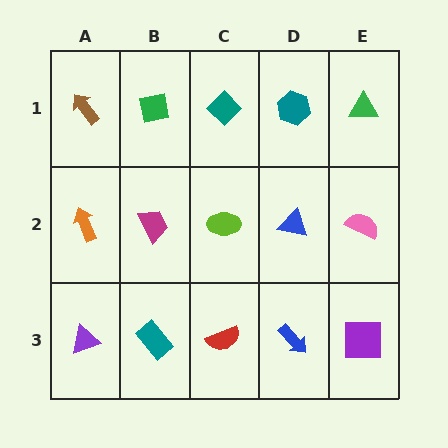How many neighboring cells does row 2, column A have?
3.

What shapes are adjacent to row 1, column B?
A magenta trapezoid (row 2, column B), a brown arrow (row 1, column A), a teal diamond (row 1, column C).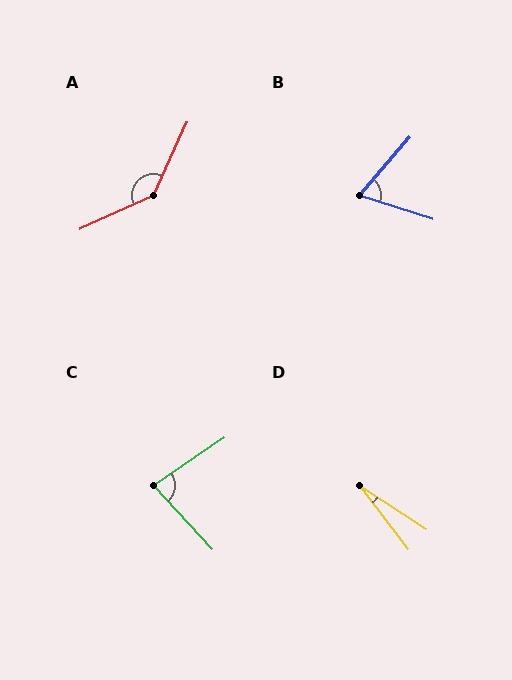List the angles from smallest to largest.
D (19°), B (67°), C (82°), A (139°).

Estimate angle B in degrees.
Approximately 67 degrees.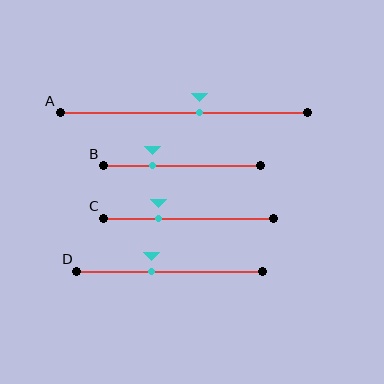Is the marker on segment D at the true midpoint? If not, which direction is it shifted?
No, the marker on segment D is shifted to the left by about 10% of the segment length.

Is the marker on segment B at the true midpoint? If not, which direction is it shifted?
No, the marker on segment B is shifted to the left by about 19% of the segment length.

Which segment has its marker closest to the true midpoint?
Segment A has its marker closest to the true midpoint.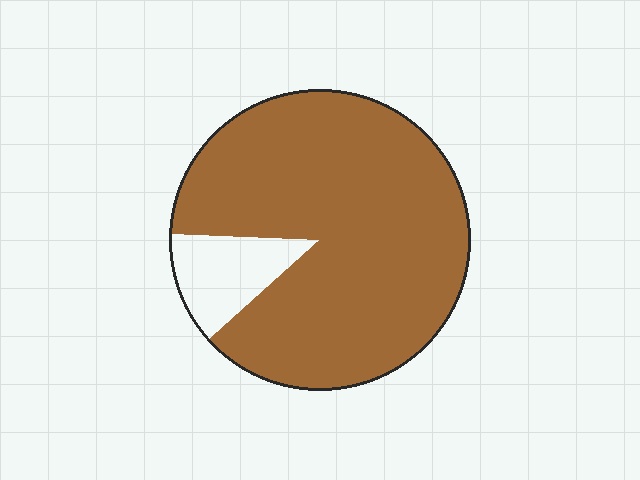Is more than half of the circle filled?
Yes.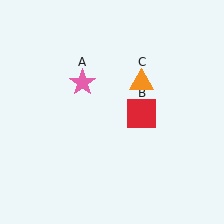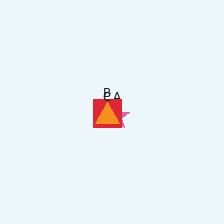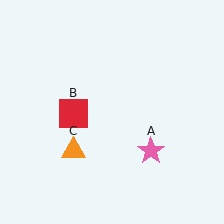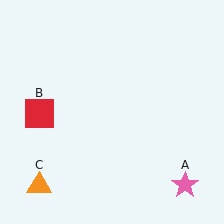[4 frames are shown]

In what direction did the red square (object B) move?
The red square (object B) moved left.